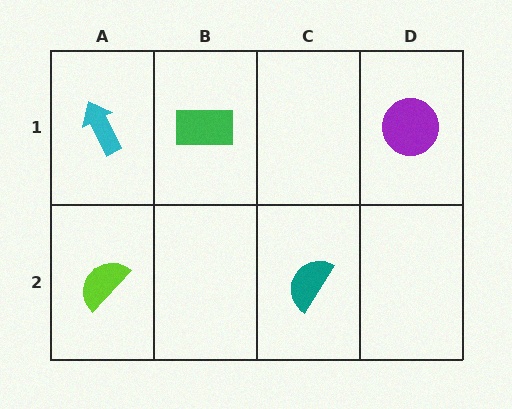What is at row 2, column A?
A lime semicircle.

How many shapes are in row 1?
3 shapes.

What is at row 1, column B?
A green rectangle.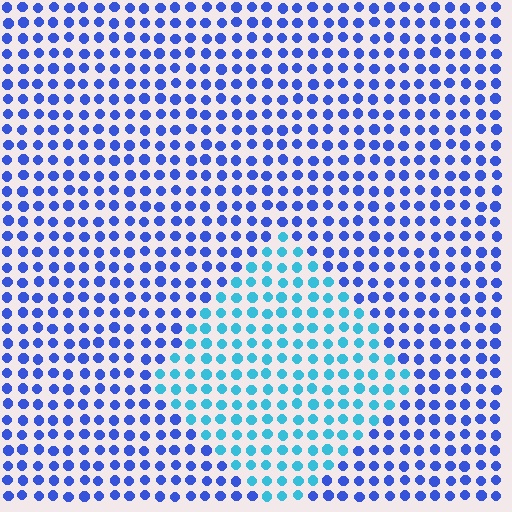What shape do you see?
I see a diamond.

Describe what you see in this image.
The image is filled with small blue elements in a uniform arrangement. A diamond-shaped region is visible where the elements are tinted to a slightly different hue, forming a subtle color boundary.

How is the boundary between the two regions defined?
The boundary is defined purely by a slight shift in hue (about 40 degrees). Spacing, size, and orientation are identical on both sides.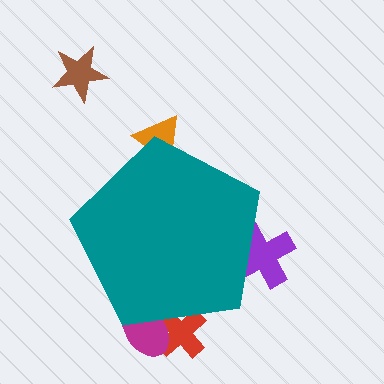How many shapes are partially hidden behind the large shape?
4 shapes are partially hidden.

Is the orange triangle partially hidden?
Yes, the orange triangle is partially hidden behind the teal pentagon.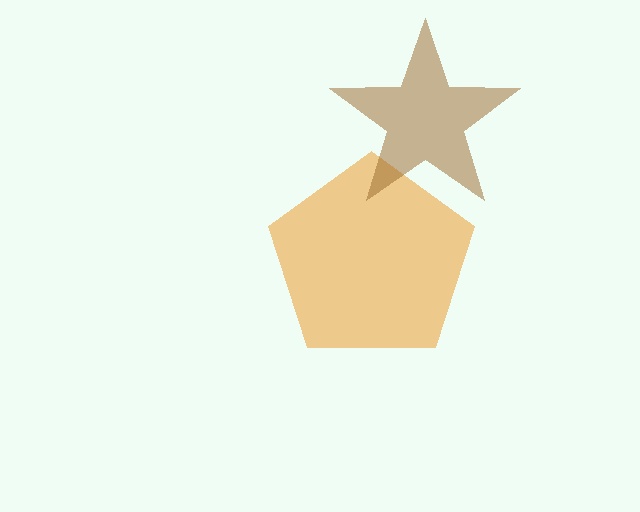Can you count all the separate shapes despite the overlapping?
Yes, there are 2 separate shapes.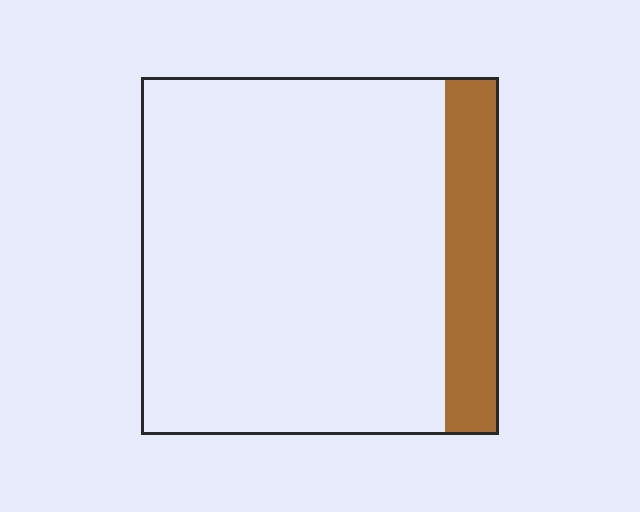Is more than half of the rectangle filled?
No.